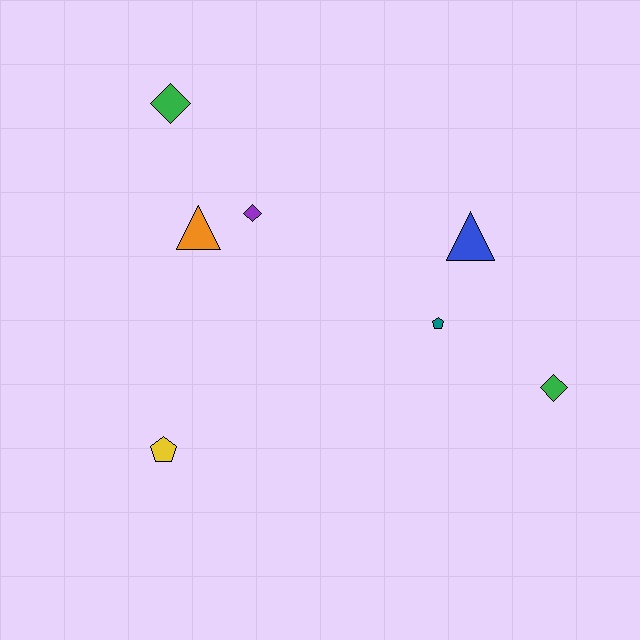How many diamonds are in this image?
There are 3 diamonds.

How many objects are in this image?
There are 7 objects.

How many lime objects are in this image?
There are no lime objects.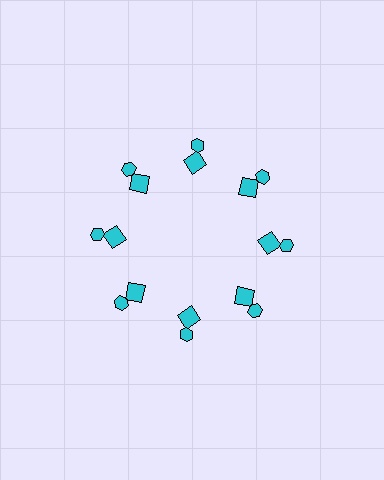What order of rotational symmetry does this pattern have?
This pattern has 8-fold rotational symmetry.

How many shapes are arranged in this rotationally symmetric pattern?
There are 16 shapes, arranged in 8 groups of 2.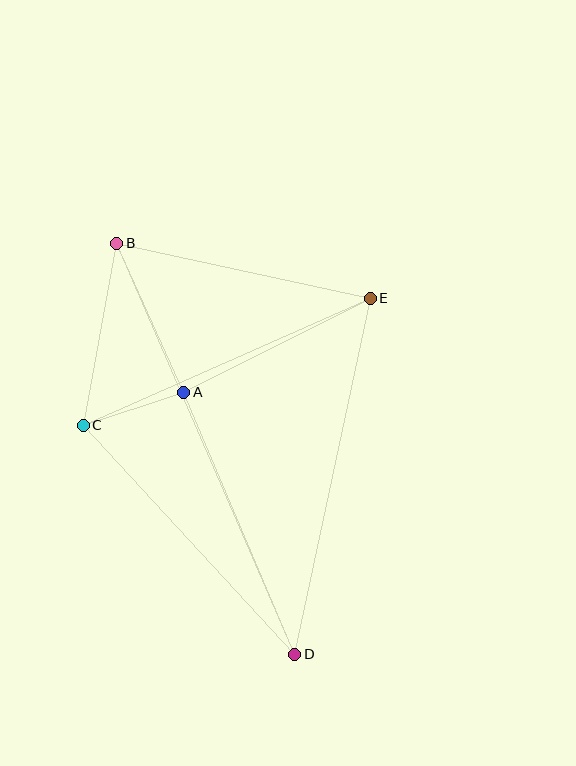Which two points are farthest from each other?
Points B and D are farthest from each other.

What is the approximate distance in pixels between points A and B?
The distance between A and B is approximately 163 pixels.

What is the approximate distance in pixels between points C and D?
The distance between C and D is approximately 312 pixels.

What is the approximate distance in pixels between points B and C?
The distance between B and C is approximately 185 pixels.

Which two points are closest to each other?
Points A and C are closest to each other.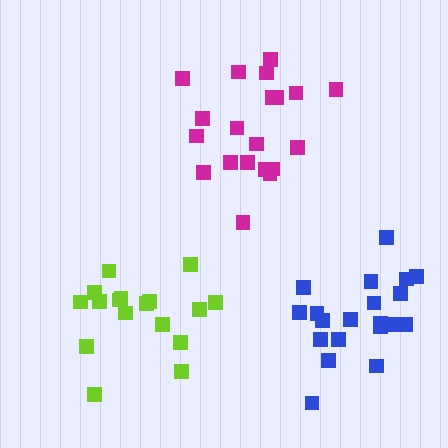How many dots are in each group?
Group 1: 20 dots, Group 2: 20 dots, Group 3: 17 dots (57 total).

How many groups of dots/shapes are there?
There are 3 groups.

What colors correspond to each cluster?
The clusters are colored: blue, magenta, lime.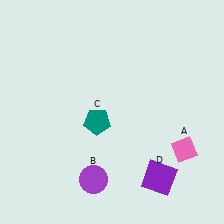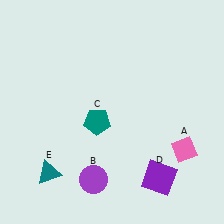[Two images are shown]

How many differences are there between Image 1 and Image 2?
There is 1 difference between the two images.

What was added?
A teal triangle (E) was added in Image 2.